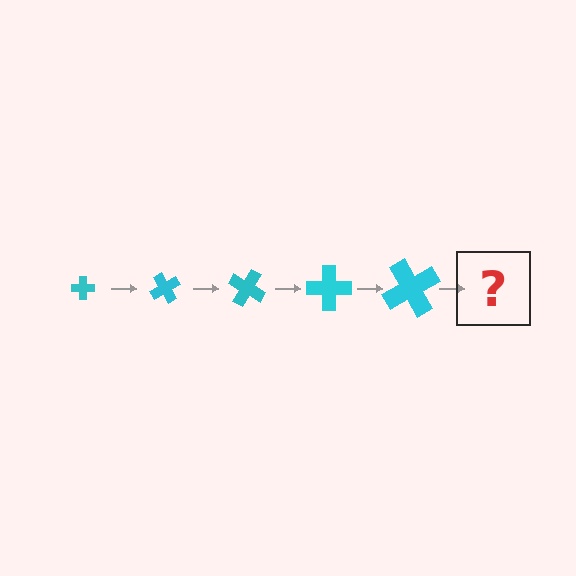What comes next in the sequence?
The next element should be a cross, larger than the previous one and rotated 300 degrees from the start.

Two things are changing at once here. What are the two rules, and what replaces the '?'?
The two rules are that the cross grows larger each step and it rotates 60 degrees each step. The '?' should be a cross, larger than the previous one and rotated 300 degrees from the start.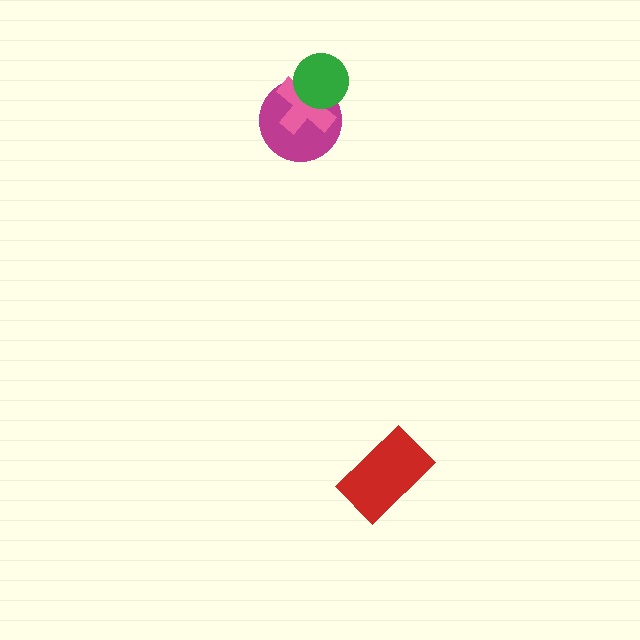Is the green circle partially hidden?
No, no other shape covers it.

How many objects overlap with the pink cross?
2 objects overlap with the pink cross.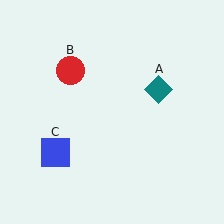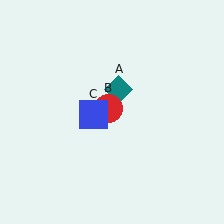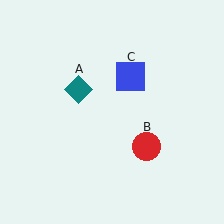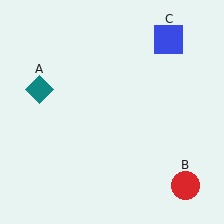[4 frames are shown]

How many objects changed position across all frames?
3 objects changed position: teal diamond (object A), red circle (object B), blue square (object C).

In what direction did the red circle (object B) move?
The red circle (object B) moved down and to the right.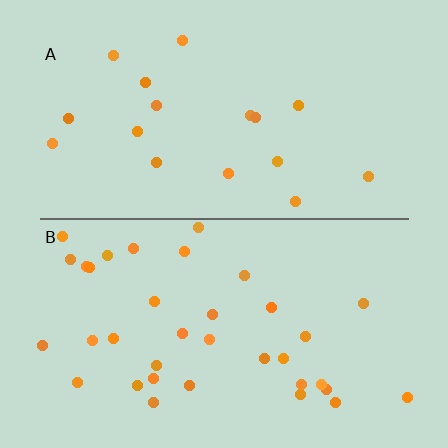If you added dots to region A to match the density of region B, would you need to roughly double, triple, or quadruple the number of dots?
Approximately double.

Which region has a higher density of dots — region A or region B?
B (the bottom).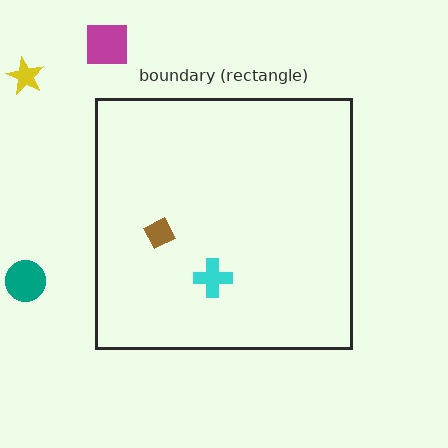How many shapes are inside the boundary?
2 inside, 3 outside.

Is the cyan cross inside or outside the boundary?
Inside.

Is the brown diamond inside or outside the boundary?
Inside.